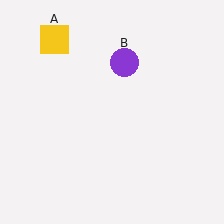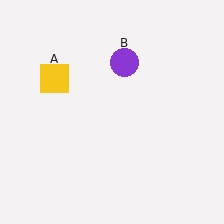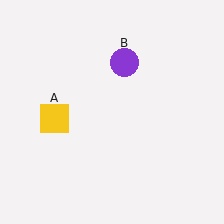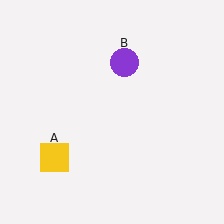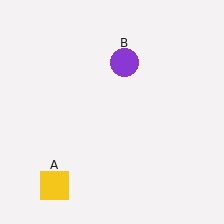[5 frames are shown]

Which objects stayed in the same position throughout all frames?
Purple circle (object B) remained stationary.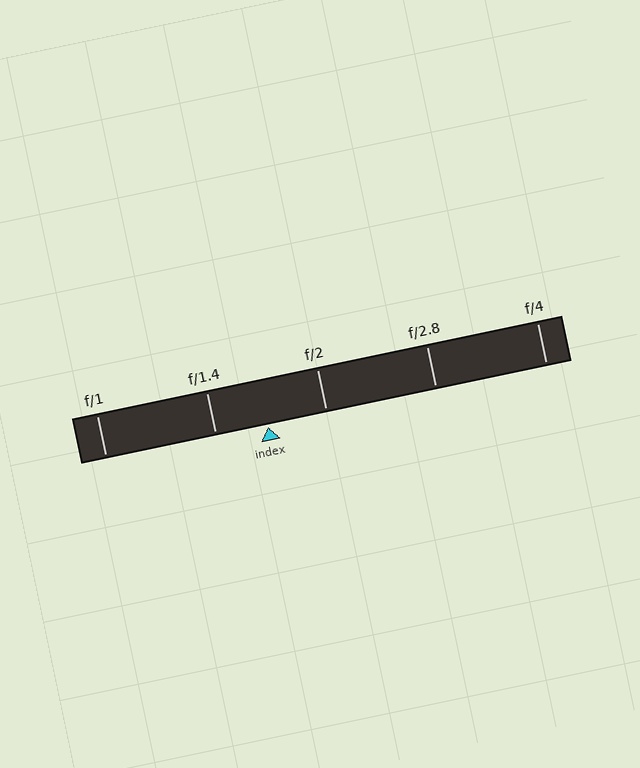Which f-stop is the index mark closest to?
The index mark is closest to f/1.4.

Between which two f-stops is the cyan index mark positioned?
The index mark is between f/1.4 and f/2.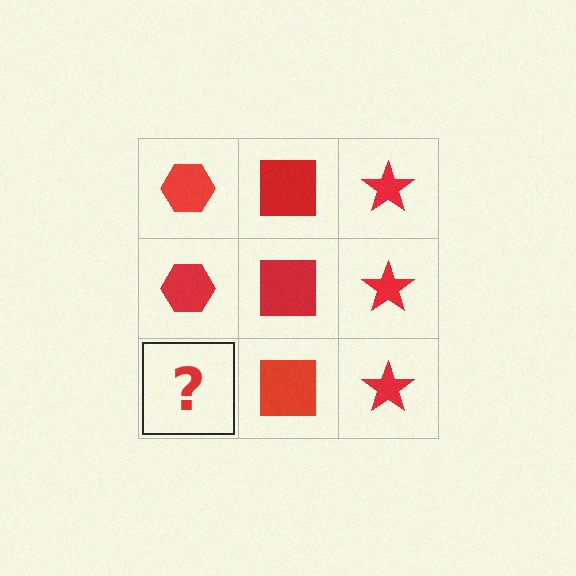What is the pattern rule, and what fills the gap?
The rule is that each column has a consistent shape. The gap should be filled with a red hexagon.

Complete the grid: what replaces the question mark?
The question mark should be replaced with a red hexagon.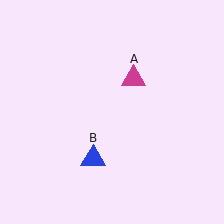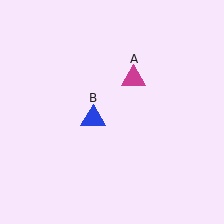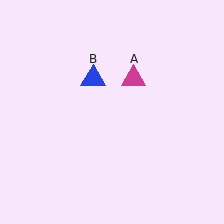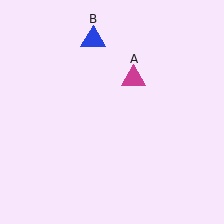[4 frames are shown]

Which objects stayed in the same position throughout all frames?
Magenta triangle (object A) remained stationary.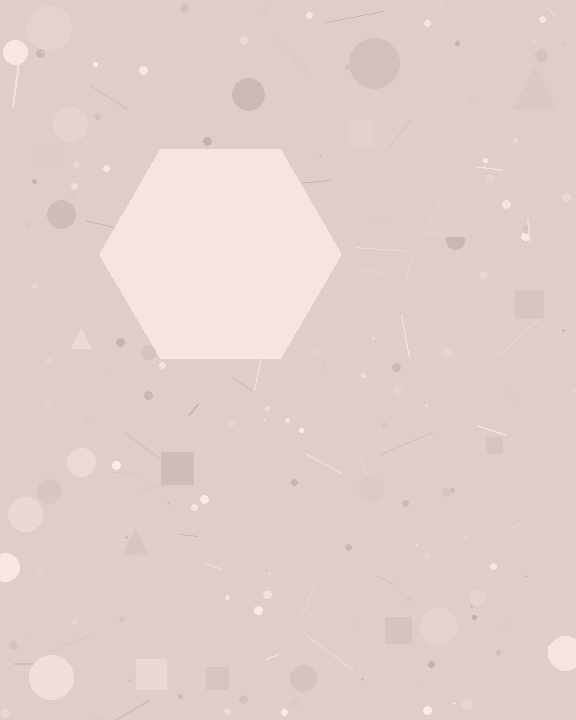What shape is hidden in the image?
A hexagon is hidden in the image.